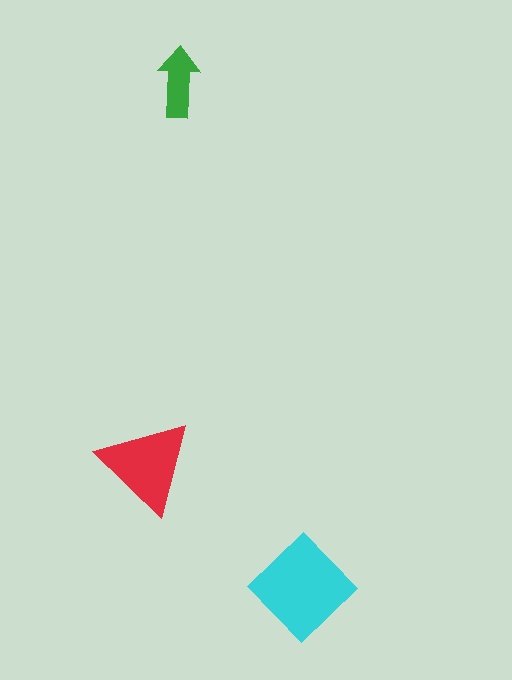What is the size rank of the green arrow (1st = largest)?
3rd.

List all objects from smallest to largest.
The green arrow, the red triangle, the cyan diamond.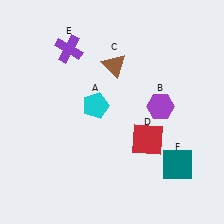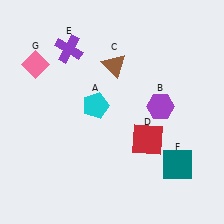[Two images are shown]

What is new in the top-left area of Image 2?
A pink diamond (G) was added in the top-left area of Image 2.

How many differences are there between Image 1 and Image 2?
There is 1 difference between the two images.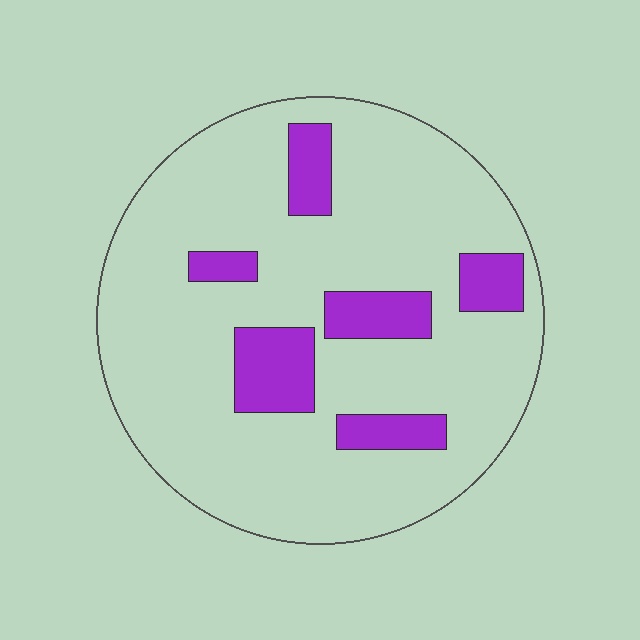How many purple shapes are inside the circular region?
6.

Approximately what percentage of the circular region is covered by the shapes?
Approximately 15%.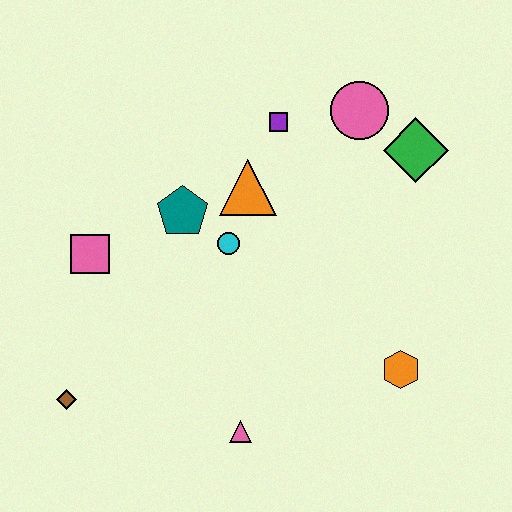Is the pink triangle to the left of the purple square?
Yes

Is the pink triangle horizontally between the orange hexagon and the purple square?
No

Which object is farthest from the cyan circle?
The brown diamond is farthest from the cyan circle.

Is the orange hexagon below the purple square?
Yes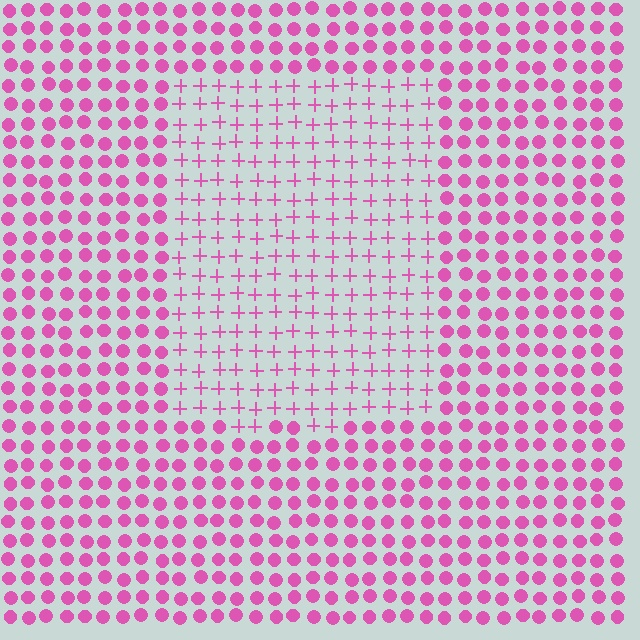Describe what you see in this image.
The image is filled with small pink elements arranged in a uniform grid. A rectangle-shaped region contains plus signs, while the surrounding area contains circles. The boundary is defined purely by the change in element shape.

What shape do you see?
I see a rectangle.